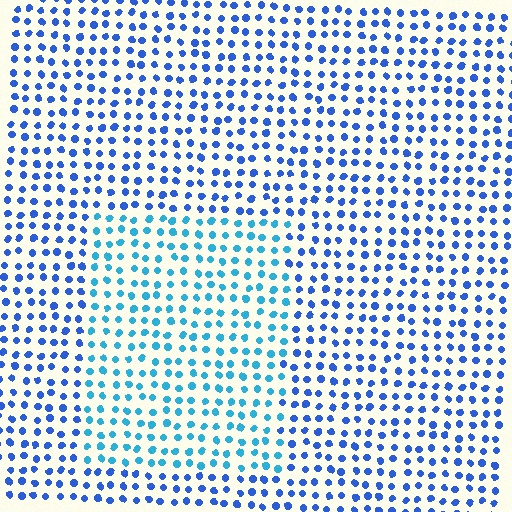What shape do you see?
I see a rectangle.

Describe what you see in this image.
The image is filled with small blue elements in a uniform arrangement. A rectangle-shaped region is visible where the elements are tinted to a slightly different hue, forming a subtle color boundary.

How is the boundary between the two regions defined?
The boundary is defined purely by a slight shift in hue (about 29 degrees). Spacing, size, and orientation are identical on both sides.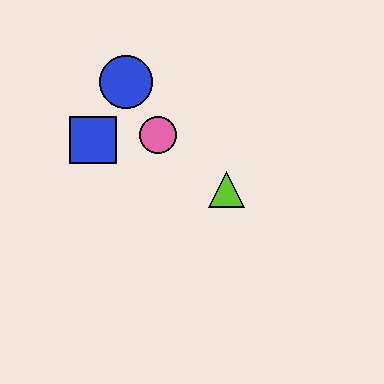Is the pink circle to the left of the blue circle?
No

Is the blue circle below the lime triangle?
No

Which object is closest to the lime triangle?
The pink circle is closest to the lime triangle.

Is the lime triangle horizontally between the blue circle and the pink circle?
No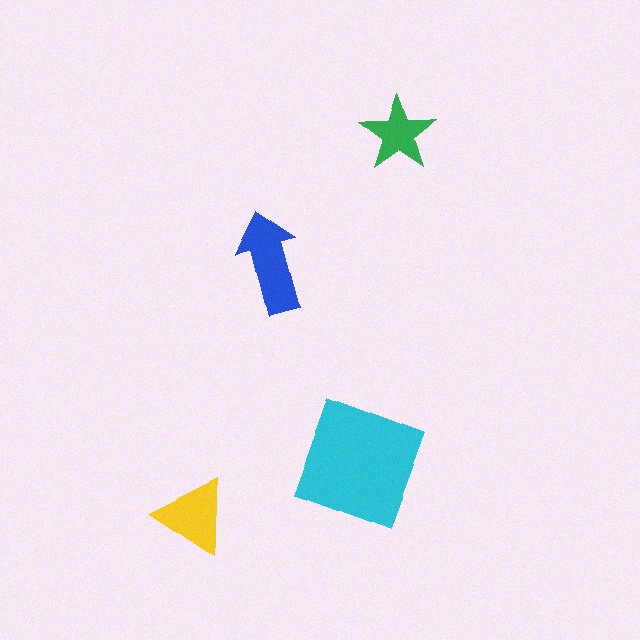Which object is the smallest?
The green star.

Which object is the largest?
The cyan square.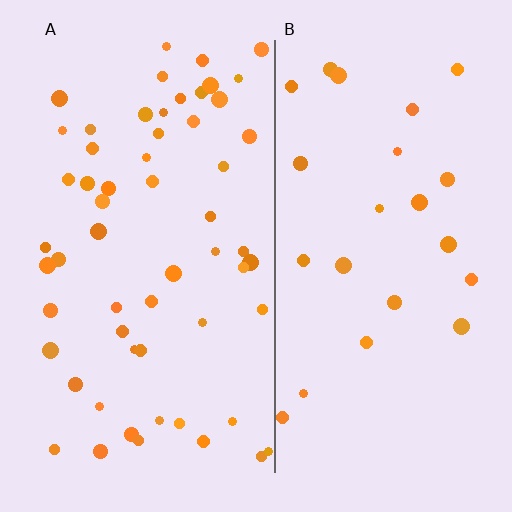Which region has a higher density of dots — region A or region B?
A (the left).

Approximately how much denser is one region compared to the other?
Approximately 2.5× — region A over region B.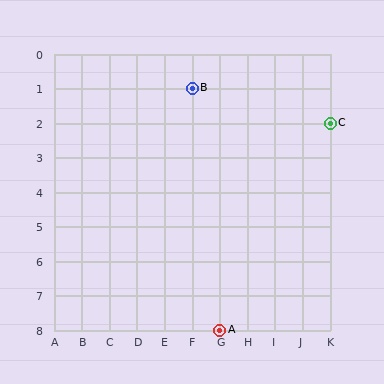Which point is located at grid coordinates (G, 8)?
Point A is at (G, 8).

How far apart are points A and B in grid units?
Points A and B are 1 column and 7 rows apart (about 7.1 grid units diagonally).